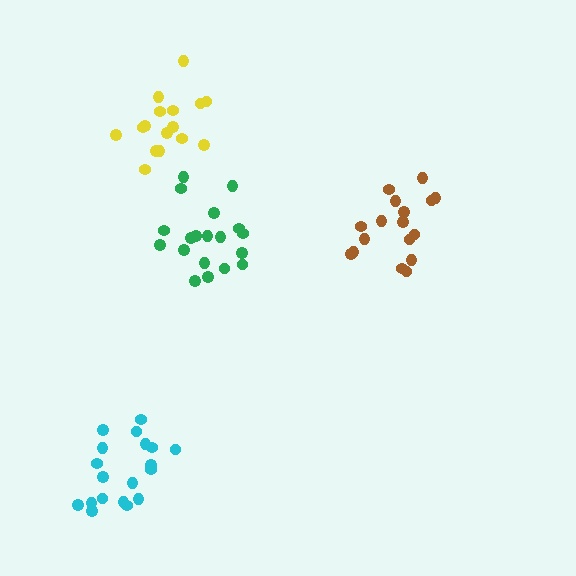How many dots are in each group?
Group 1: 19 dots, Group 2: 17 dots, Group 3: 16 dots, Group 4: 19 dots (71 total).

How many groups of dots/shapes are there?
There are 4 groups.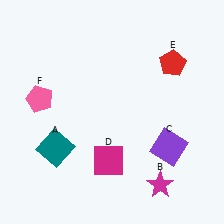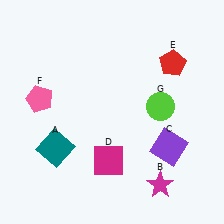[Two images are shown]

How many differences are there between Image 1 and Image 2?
There is 1 difference between the two images.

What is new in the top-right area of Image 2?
A lime circle (G) was added in the top-right area of Image 2.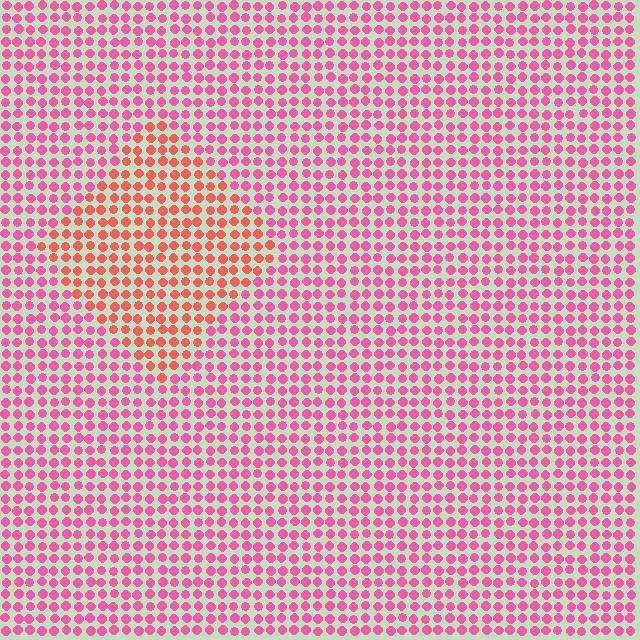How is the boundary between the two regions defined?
The boundary is defined purely by a slight shift in hue (about 34 degrees). Spacing, size, and orientation are identical on both sides.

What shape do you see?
I see a diamond.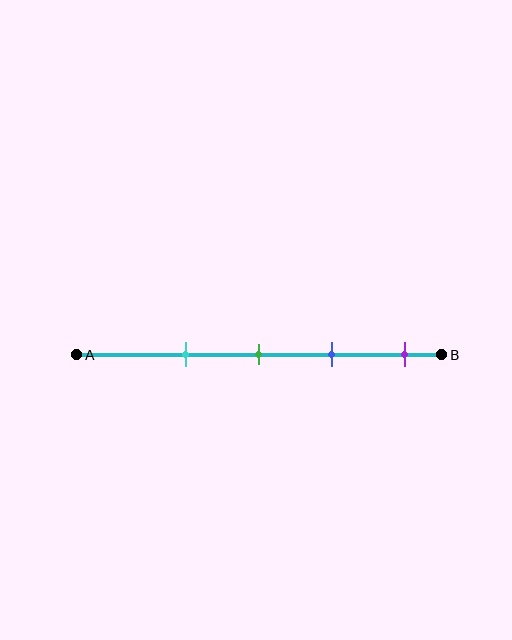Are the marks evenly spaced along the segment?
Yes, the marks are approximately evenly spaced.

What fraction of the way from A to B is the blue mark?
The blue mark is approximately 70% (0.7) of the way from A to B.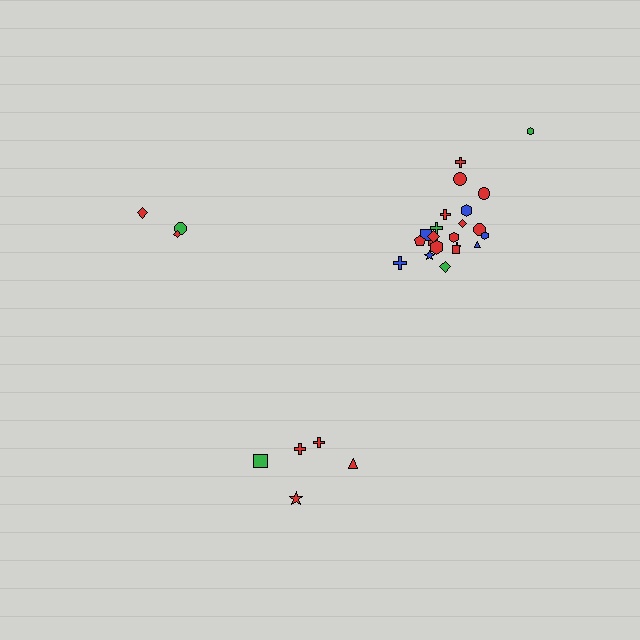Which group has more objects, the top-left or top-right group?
The top-right group.